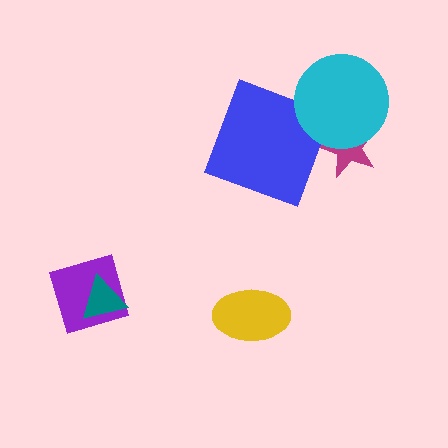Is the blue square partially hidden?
Yes, it is partially covered by another shape.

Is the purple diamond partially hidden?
Yes, it is partially covered by another shape.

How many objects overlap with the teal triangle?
1 object overlaps with the teal triangle.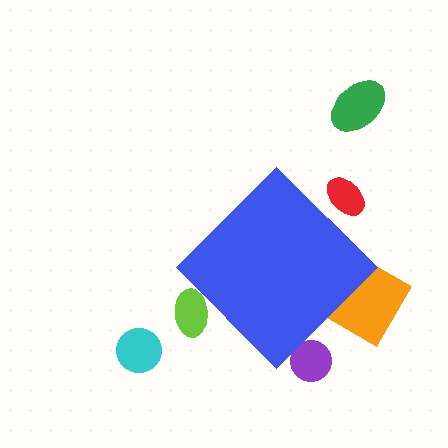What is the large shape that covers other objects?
A blue diamond.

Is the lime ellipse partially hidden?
Yes, the lime ellipse is partially hidden behind the blue diamond.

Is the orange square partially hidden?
Yes, the orange square is partially hidden behind the blue diamond.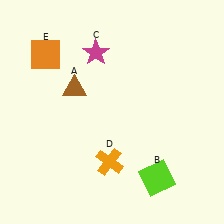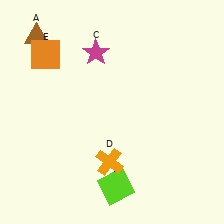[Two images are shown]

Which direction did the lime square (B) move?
The lime square (B) moved left.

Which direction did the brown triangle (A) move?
The brown triangle (A) moved up.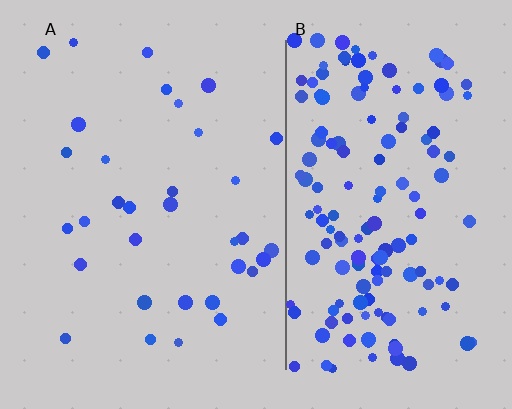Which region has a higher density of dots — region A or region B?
B (the right).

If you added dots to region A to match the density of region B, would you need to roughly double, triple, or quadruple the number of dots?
Approximately quadruple.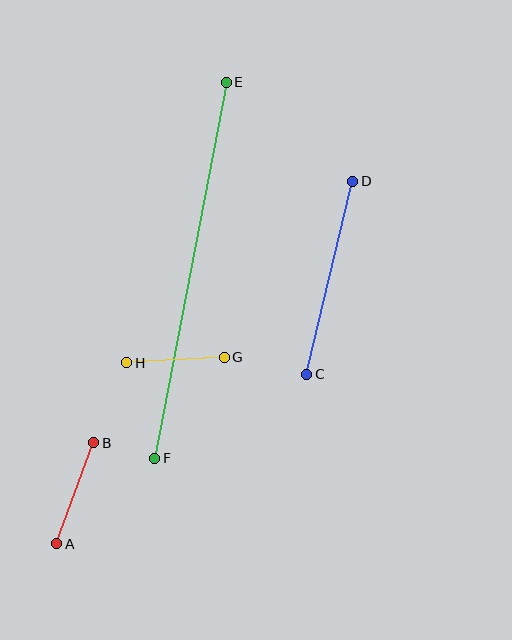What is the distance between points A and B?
The distance is approximately 107 pixels.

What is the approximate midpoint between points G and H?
The midpoint is at approximately (176, 360) pixels.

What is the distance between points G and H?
The distance is approximately 97 pixels.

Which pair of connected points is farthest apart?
Points E and F are farthest apart.